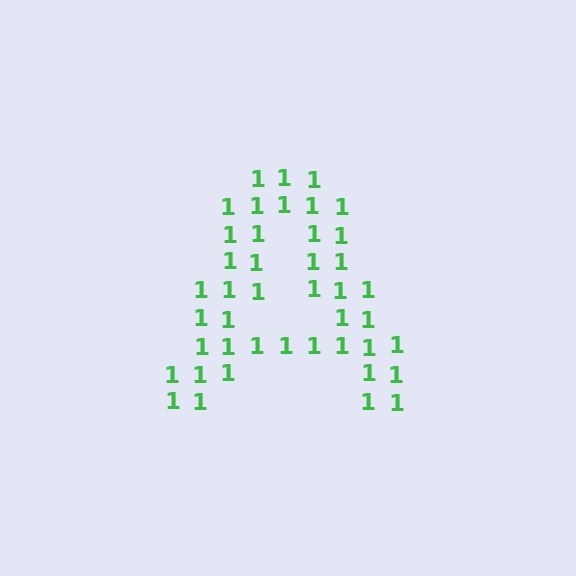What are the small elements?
The small elements are digit 1's.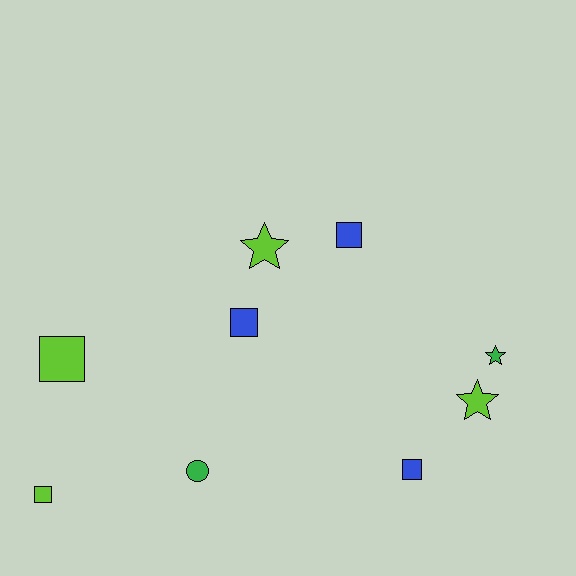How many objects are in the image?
There are 9 objects.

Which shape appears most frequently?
Square, with 5 objects.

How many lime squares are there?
There are 2 lime squares.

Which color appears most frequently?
Lime, with 4 objects.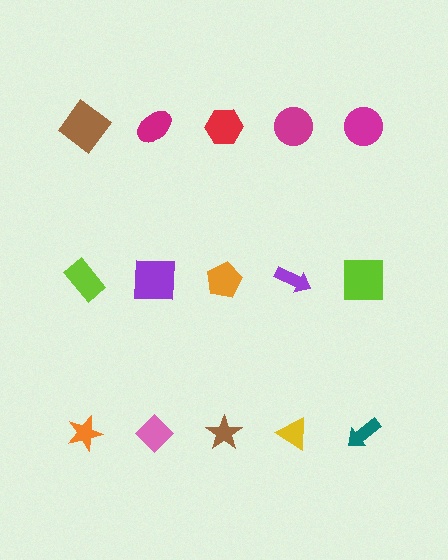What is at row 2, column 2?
A purple square.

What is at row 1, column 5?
A magenta circle.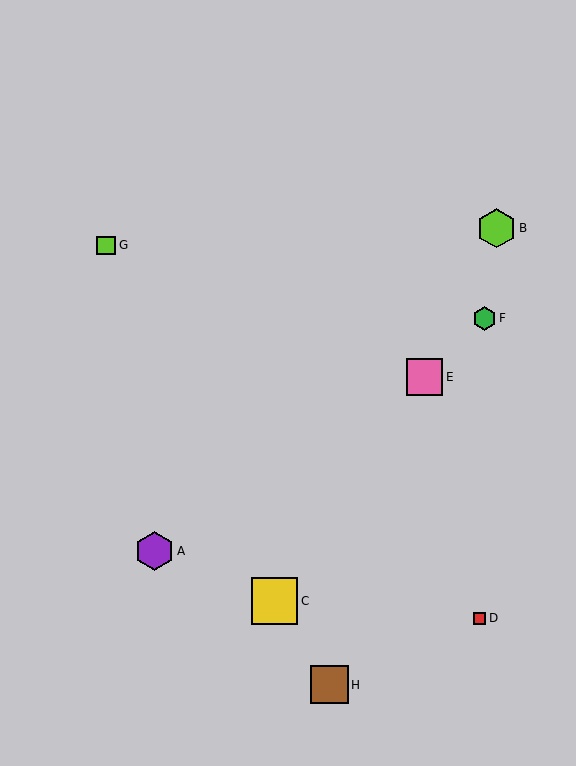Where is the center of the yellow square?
The center of the yellow square is at (275, 601).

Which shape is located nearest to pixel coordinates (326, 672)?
The brown square (labeled H) at (329, 685) is nearest to that location.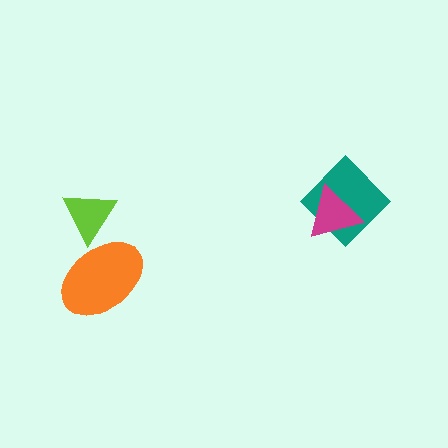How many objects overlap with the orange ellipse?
1 object overlaps with the orange ellipse.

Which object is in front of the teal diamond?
The magenta triangle is in front of the teal diamond.